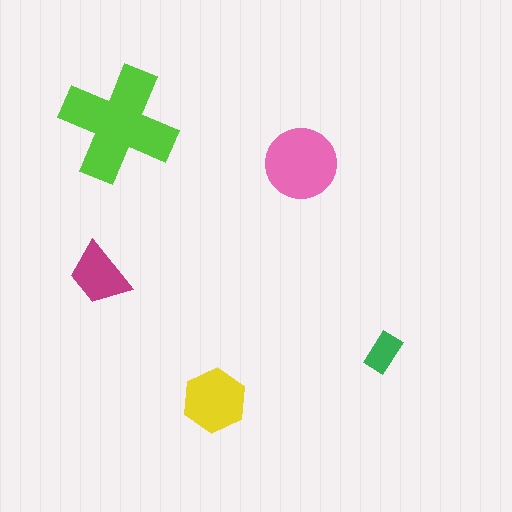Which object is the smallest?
The green rectangle.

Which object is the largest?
The lime cross.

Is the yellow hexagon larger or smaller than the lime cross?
Smaller.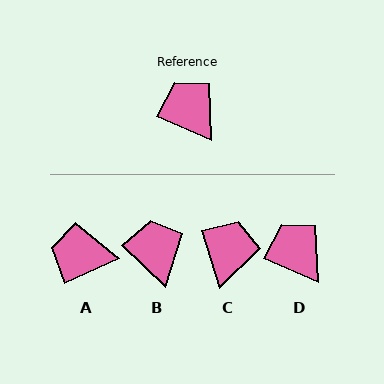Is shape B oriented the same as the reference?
No, it is off by about 20 degrees.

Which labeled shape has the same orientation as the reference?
D.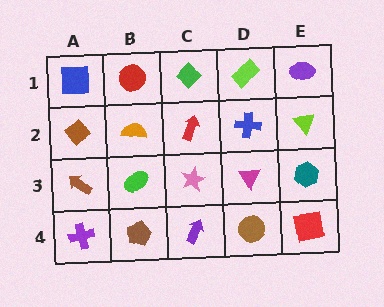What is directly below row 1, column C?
A red arrow.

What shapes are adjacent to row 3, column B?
An orange semicircle (row 2, column B), a brown pentagon (row 4, column B), a brown arrow (row 3, column A), a pink star (row 3, column C).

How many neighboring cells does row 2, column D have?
4.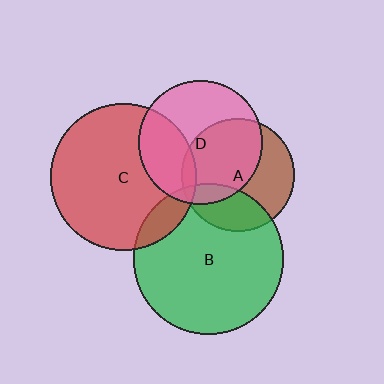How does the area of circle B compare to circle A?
Approximately 1.8 times.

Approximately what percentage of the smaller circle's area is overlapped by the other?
Approximately 5%.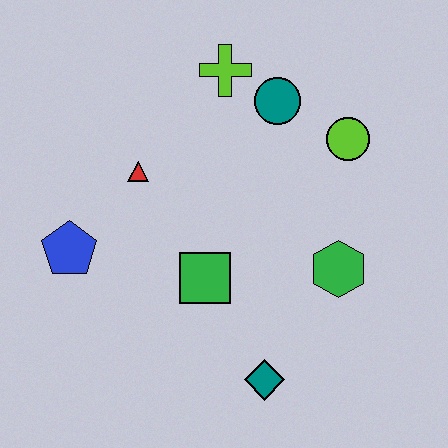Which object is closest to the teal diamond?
The green square is closest to the teal diamond.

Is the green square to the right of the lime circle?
No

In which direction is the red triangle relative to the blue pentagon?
The red triangle is above the blue pentagon.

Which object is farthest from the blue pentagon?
The lime circle is farthest from the blue pentagon.